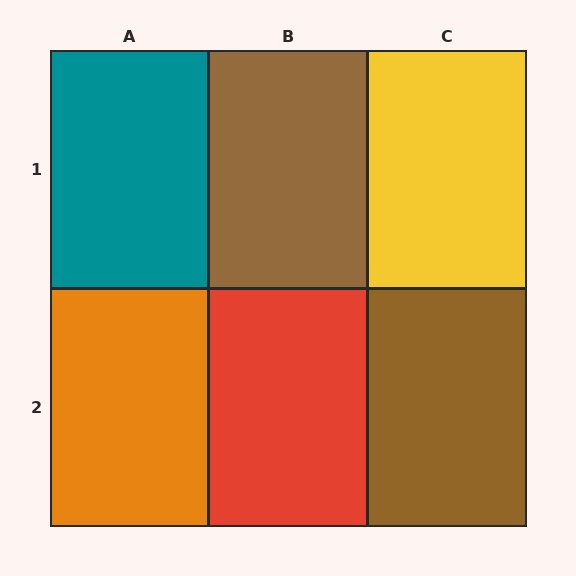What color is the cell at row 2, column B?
Red.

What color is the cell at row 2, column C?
Brown.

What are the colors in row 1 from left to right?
Teal, brown, yellow.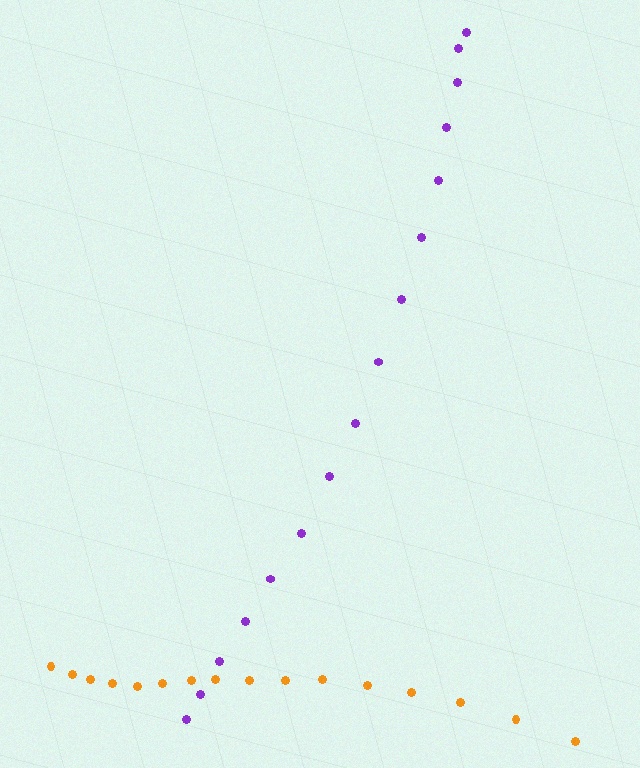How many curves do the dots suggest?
There are 2 distinct paths.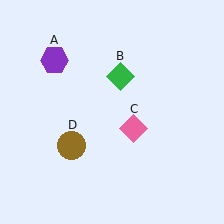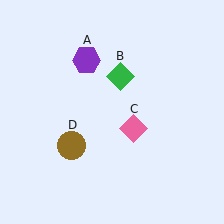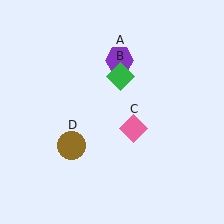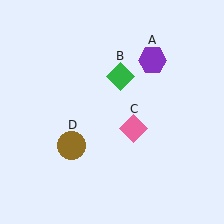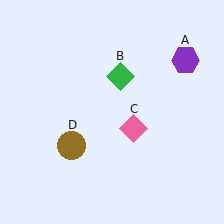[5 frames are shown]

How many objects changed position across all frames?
1 object changed position: purple hexagon (object A).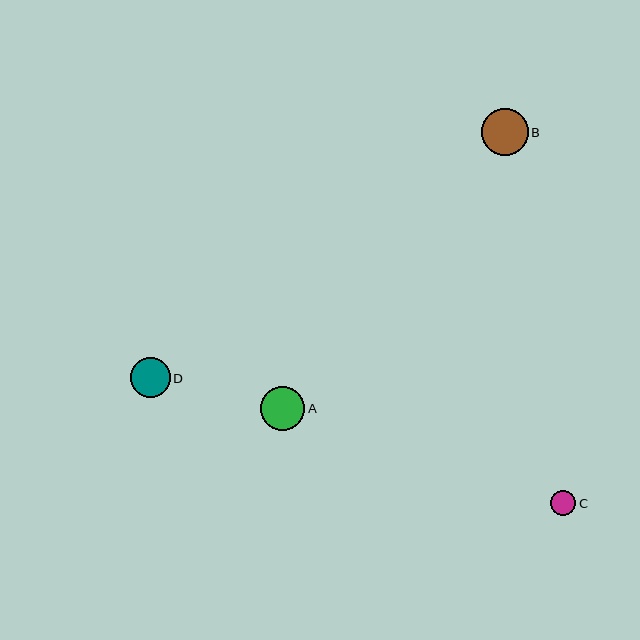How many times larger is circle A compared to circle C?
Circle A is approximately 1.7 times the size of circle C.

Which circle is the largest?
Circle B is the largest with a size of approximately 47 pixels.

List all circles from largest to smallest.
From largest to smallest: B, A, D, C.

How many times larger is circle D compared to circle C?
Circle D is approximately 1.6 times the size of circle C.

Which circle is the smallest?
Circle C is the smallest with a size of approximately 25 pixels.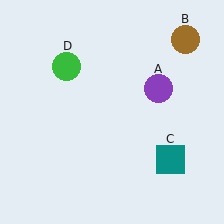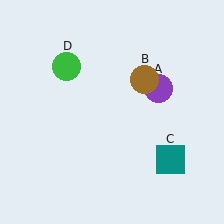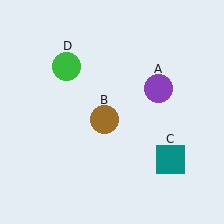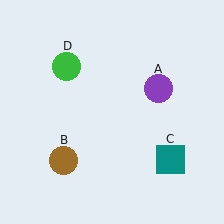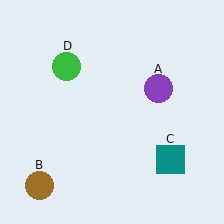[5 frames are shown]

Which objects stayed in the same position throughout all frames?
Purple circle (object A) and teal square (object C) and green circle (object D) remained stationary.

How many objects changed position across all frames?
1 object changed position: brown circle (object B).